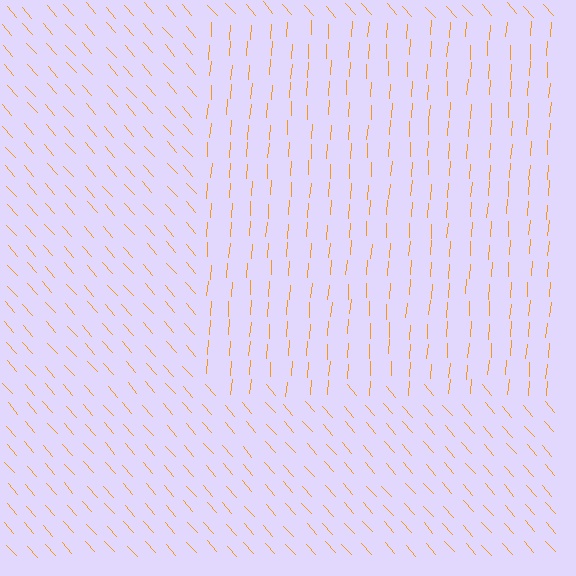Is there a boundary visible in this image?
Yes, there is a texture boundary formed by a change in line orientation.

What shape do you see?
I see a rectangle.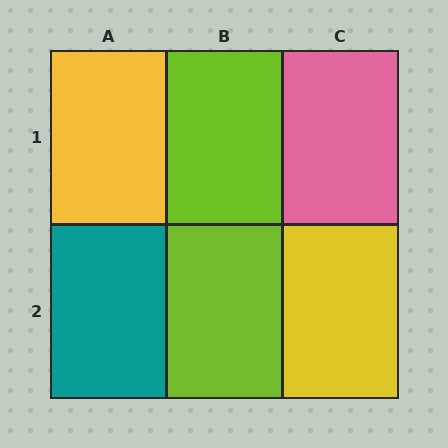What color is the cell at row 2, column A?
Teal.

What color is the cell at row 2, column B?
Lime.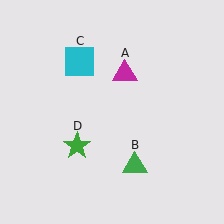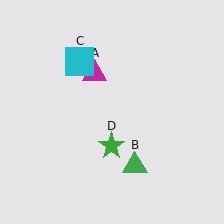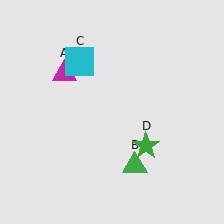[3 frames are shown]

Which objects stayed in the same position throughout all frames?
Green triangle (object B) and cyan square (object C) remained stationary.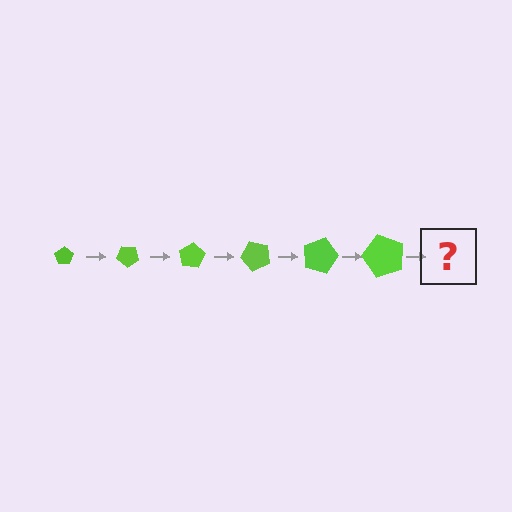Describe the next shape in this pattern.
It should be a pentagon, larger than the previous one and rotated 240 degrees from the start.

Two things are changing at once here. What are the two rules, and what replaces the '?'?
The two rules are that the pentagon grows larger each step and it rotates 40 degrees each step. The '?' should be a pentagon, larger than the previous one and rotated 240 degrees from the start.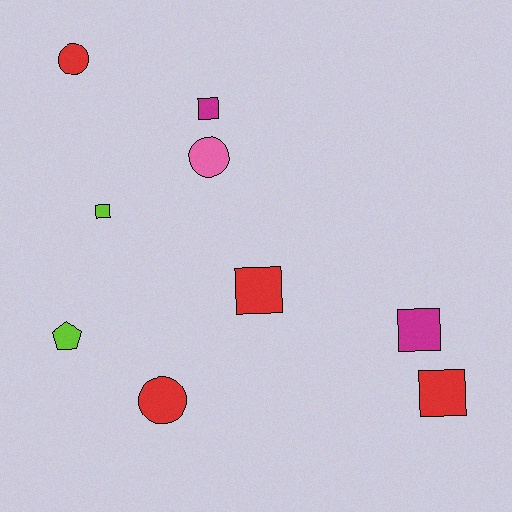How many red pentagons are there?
There are no red pentagons.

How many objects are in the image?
There are 9 objects.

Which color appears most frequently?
Red, with 4 objects.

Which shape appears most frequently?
Square, with 5 objects.